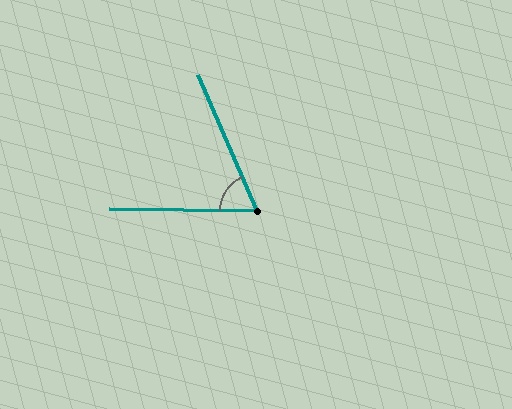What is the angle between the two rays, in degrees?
Approximately 66 degrees.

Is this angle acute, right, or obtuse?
It is acute.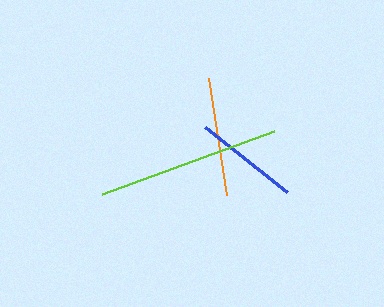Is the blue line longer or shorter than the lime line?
The lime line is longer than the blue line.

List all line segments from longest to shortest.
From longest to shortest: lime, orange, blue.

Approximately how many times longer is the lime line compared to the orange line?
The lime line is approximately 1.5 times the length of the orange line.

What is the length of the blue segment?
The blue segment is approximately 106 pixels long.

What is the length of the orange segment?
The orange segment is approximately 118 pixels long.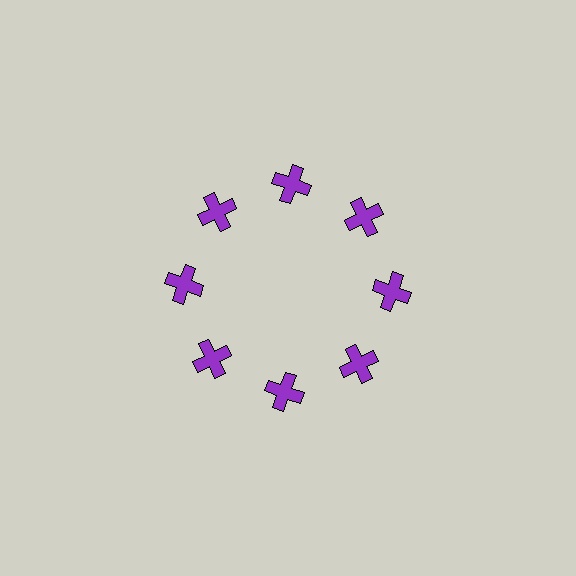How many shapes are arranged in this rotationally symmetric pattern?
There are 8 shapes, arranged in 8 groups of 1.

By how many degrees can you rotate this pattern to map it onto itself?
The pattern maps onto itself every 45 degrees of rotation.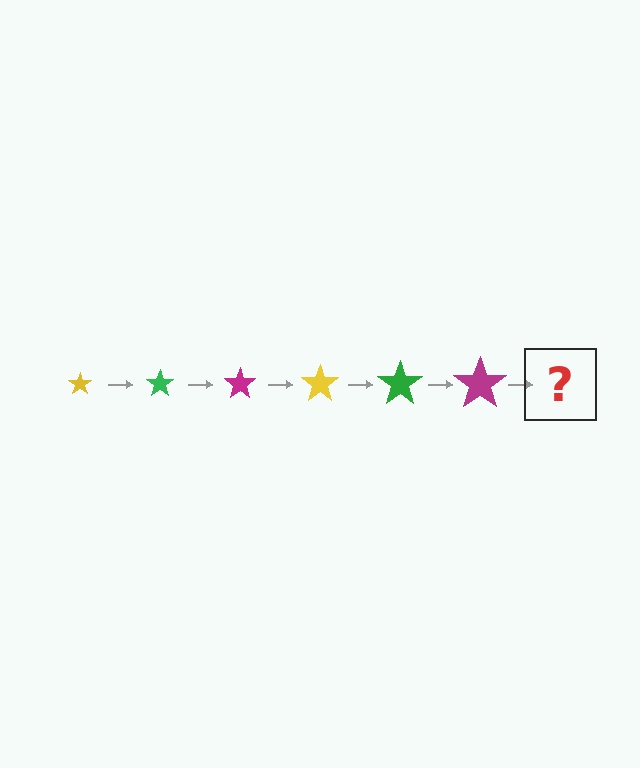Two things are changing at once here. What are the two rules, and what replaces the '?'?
The two rules are that the star grows larger each step and the color cycles through yellow, green, and magenta. The '?' should be a yellow star, larger than the previous one.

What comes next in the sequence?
The next element should be a yellow star, larger than the previous one.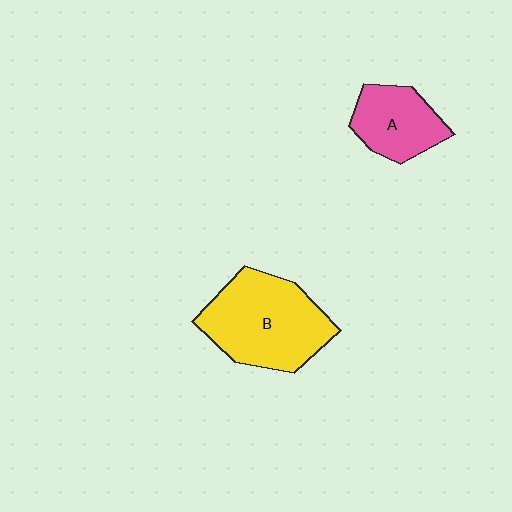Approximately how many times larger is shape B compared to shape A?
Approximately 1.8 times.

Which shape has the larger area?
Shape B (yellow).